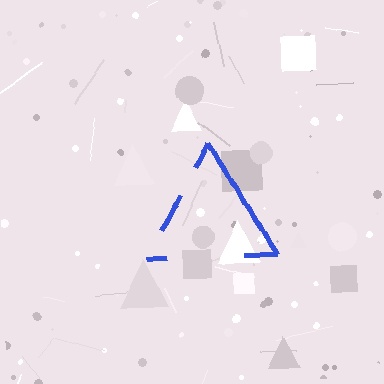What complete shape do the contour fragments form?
The contour fragments form a triangle.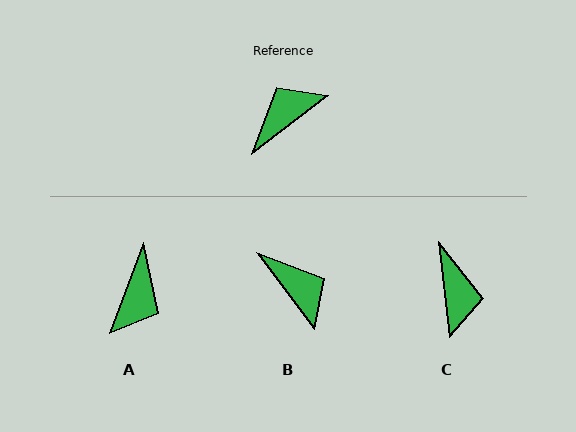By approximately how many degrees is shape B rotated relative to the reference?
Approximately 91 degrees clockwise.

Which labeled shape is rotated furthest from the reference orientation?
A, about 148 degrees away.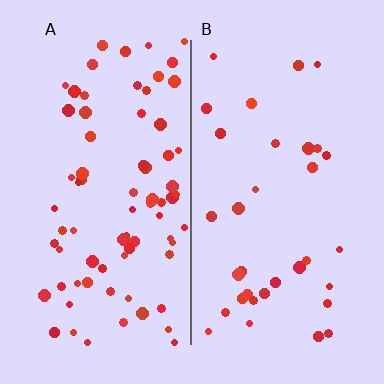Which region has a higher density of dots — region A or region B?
A (the left).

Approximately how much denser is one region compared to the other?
Approximately 2.1× — region A over region B.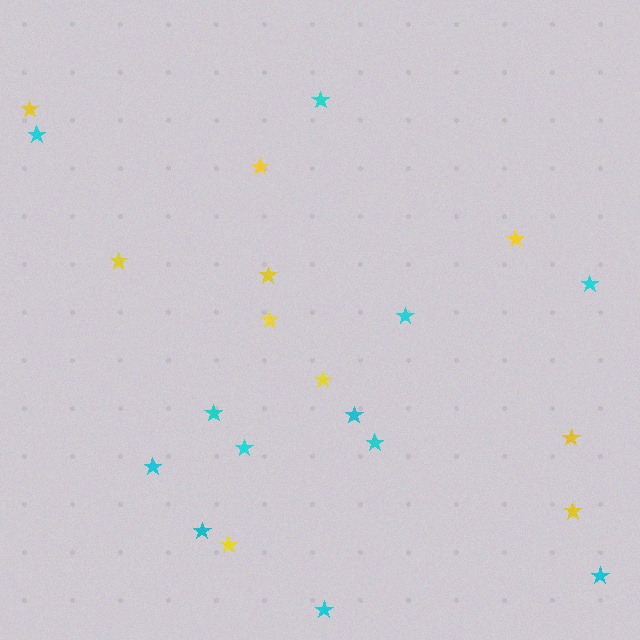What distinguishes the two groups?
There are 2 groups: one group of yellow stars (10) and one group of cyan stars (12).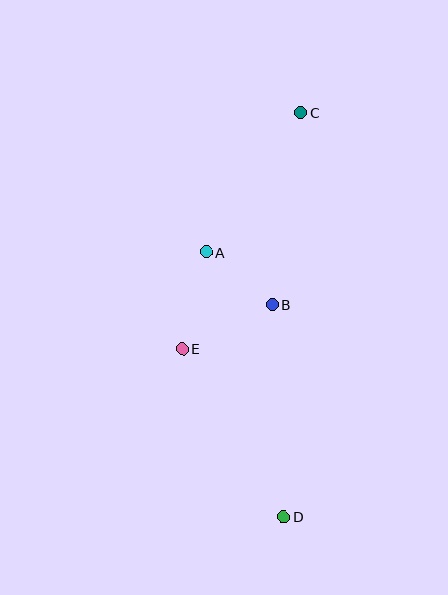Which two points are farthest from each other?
Points C and D are farthest from each other.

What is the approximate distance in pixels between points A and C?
The distance between A and C is approximately 169 pixels.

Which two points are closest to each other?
Points A and B are closest to each other.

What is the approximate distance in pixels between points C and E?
The distance between C and E is approximately 264 pixels.